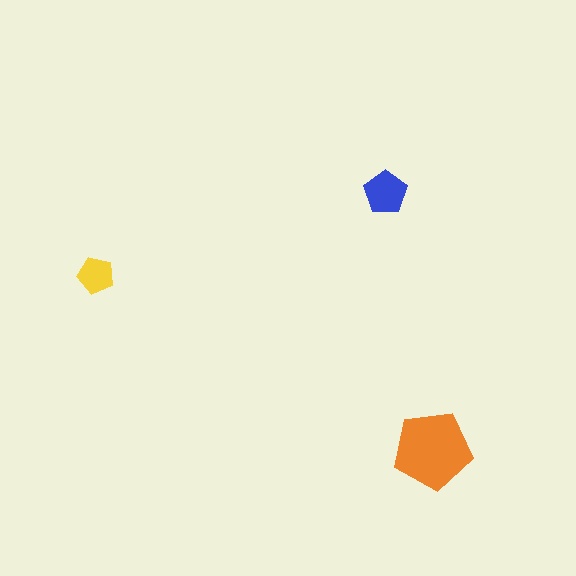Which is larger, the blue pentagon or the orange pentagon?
The orange one.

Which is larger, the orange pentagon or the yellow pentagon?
The orange one.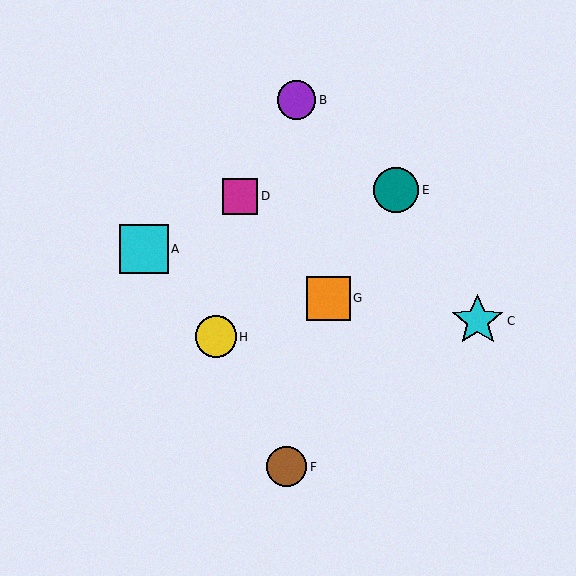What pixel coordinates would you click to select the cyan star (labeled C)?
Click at (478, 321) to select the cyan star C.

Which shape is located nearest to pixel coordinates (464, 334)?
The cyan star (labeled C) at (478, 321) is nearest to that location.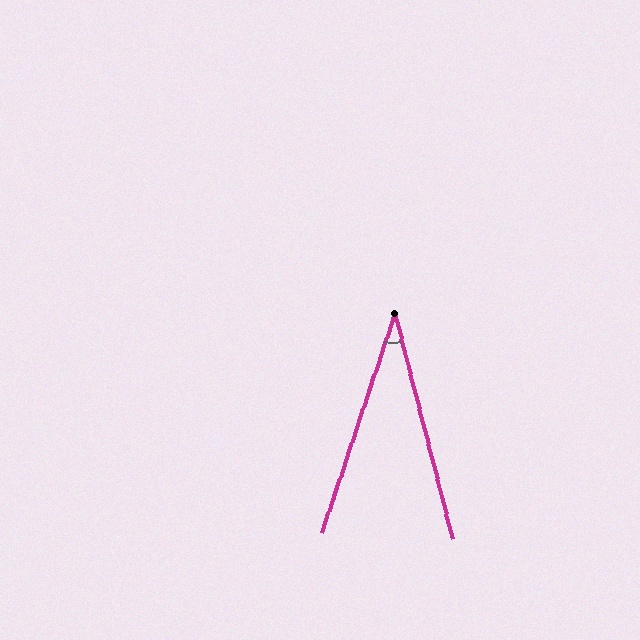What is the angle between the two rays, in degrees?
Approximately 33 degrees.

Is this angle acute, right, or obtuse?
It is acute.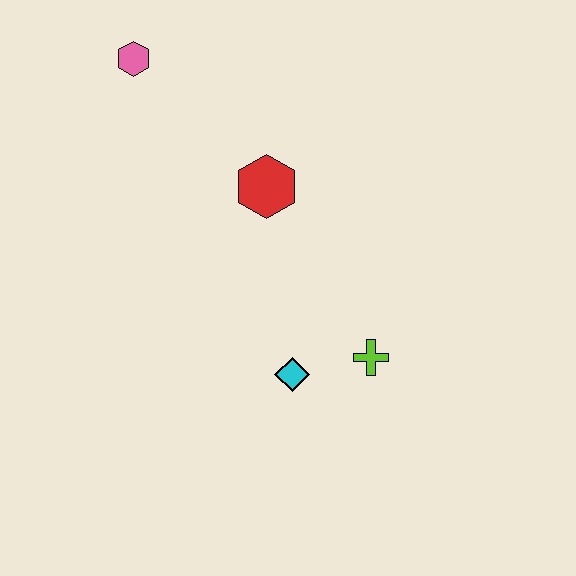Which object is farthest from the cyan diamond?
The pink hexagon is farthest from the cyan diamond.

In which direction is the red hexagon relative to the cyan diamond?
The red hexagon is above the cyan diamond.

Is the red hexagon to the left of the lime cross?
Yes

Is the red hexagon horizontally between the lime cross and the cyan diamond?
No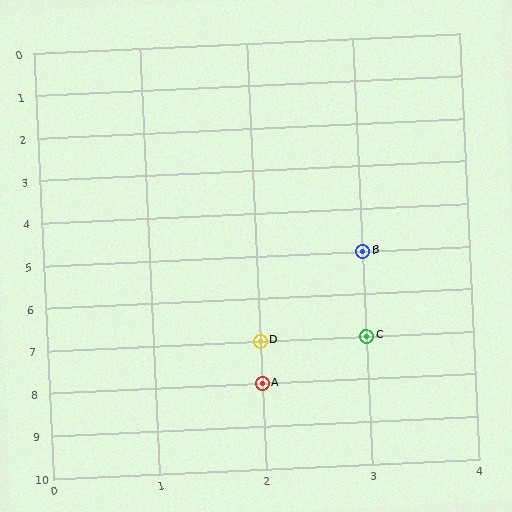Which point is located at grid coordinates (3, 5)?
Point B is at (3, 5).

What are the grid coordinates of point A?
Point A is at grid coordinates (2, 8).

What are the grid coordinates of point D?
Point D is at grid coordinates (2, 7).